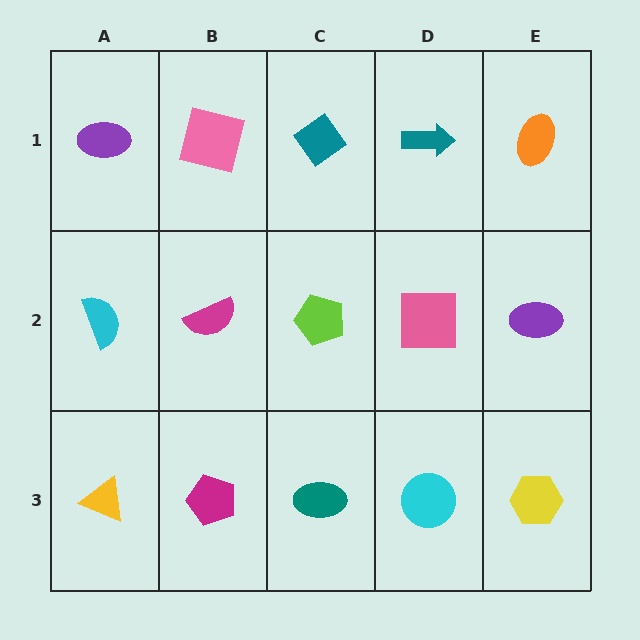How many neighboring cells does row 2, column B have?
4.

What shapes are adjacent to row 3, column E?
A purple ellipse (row 2, column E), a cyan circle (row 3, column D).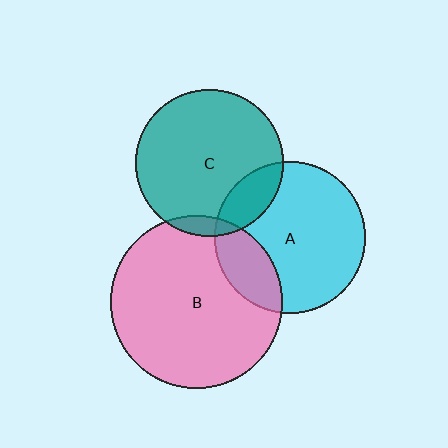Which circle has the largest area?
Circle B (pink).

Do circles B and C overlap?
Yes.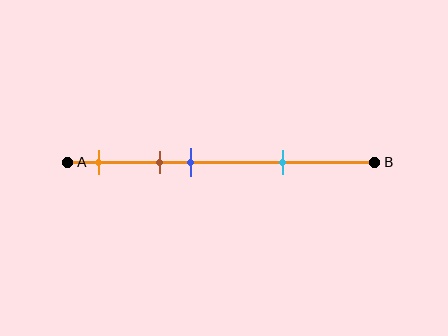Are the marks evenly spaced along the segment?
No, the marks are not evenly spaced.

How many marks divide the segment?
There are 4 marks dividing the segment.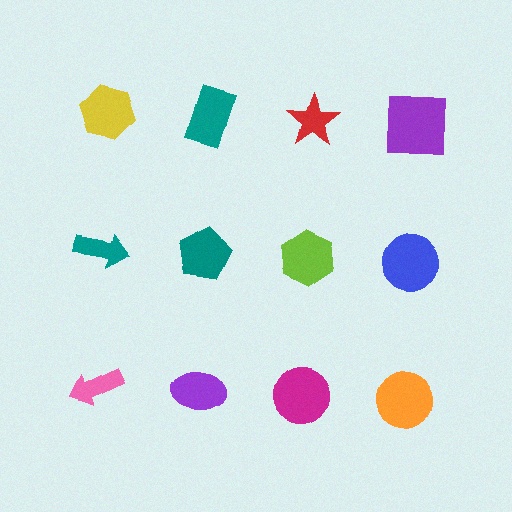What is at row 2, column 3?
A lime hexagon.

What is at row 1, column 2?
A teal rectangle.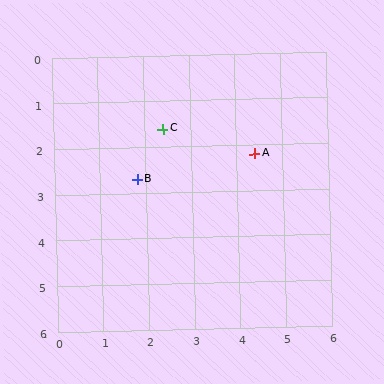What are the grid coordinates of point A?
Point A is at approximately (4.4, 2.2).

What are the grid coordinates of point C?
Point C is at approximately (2.4, 1.6).